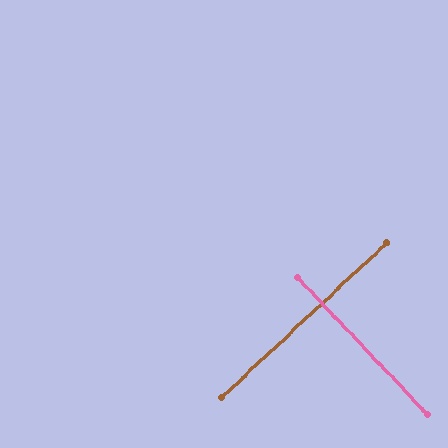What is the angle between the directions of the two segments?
Approximately 89 degrees.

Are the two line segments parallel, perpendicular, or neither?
Perpendicular — they meet at approximately 89°.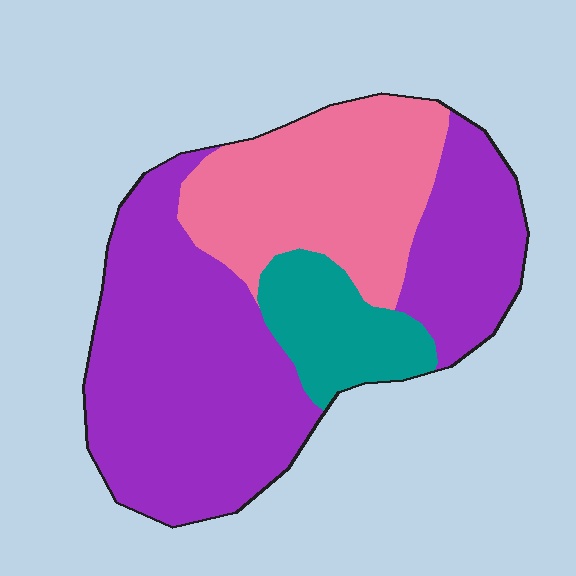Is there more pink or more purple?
Purple.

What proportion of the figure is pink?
Pink takes up about one quarter (1/4) of the figure.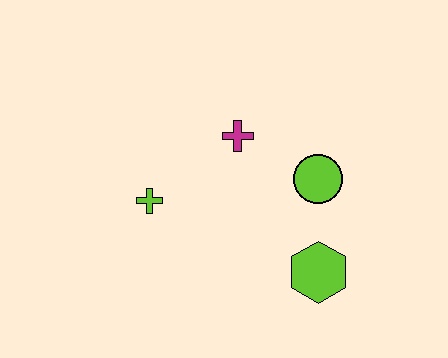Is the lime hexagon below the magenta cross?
Yes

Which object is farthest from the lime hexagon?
The lime cross is farthest from the lime hexagon.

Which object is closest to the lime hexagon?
The lime circle is closest to the lime hexagon.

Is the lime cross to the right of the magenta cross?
No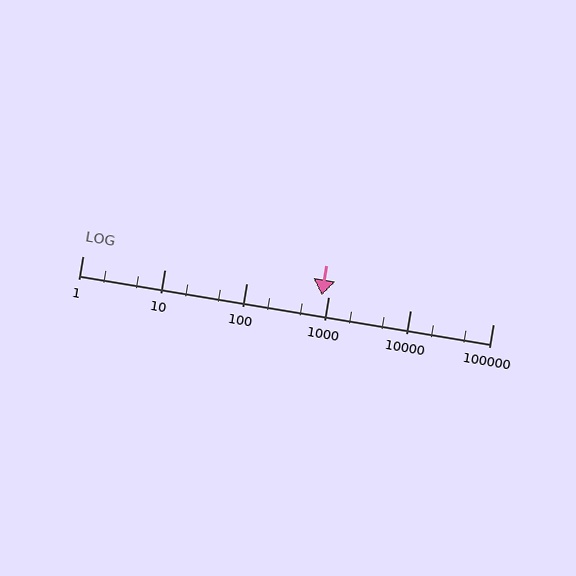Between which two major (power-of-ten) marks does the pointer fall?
The pointer is between 100 and 1000.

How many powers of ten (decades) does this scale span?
The scale spans 5 decades, from 1 to 100000.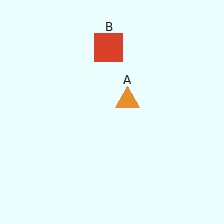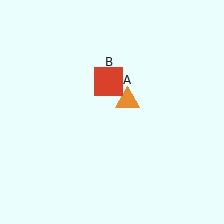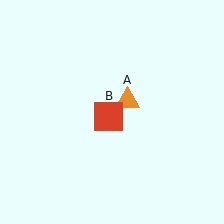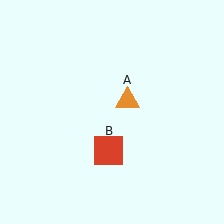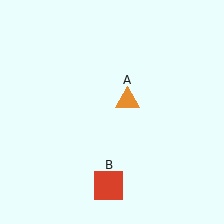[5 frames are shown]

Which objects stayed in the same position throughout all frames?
Orange triangle (object A) remained stationary.